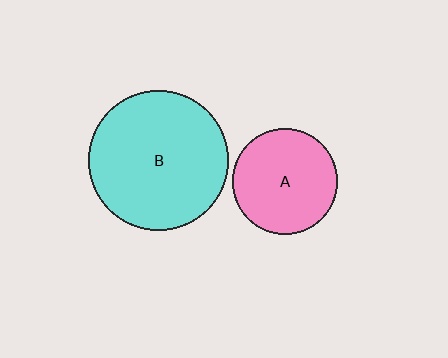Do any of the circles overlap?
No, none of the circles overlap.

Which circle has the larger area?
Circle B (cyan).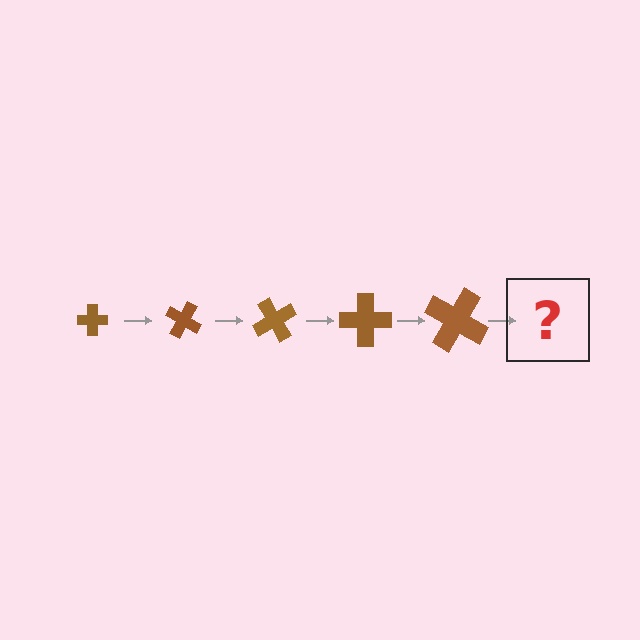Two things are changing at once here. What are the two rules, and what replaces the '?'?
The two rules are that the cross grows larger each step and it rotates 30 degrees each step. The '?' should be a cross, larger than the previous one and rotated 150 degrees from the start.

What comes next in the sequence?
The next element should be a cross, larger than the previous one and rotated 150 degrees from the start.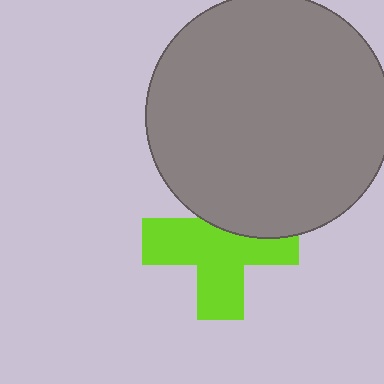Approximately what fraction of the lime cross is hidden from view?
Roughly 33% of the lime cross is hidden behind the gray circle.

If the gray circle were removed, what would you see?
You would see the complete lime cross.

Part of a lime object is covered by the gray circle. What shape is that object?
It is a cross.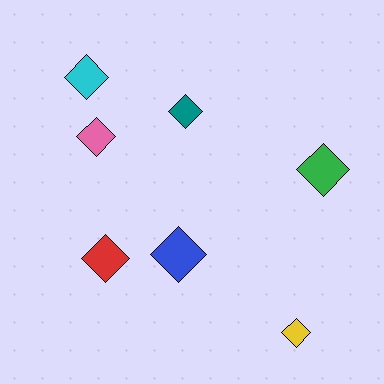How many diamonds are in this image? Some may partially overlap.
There are 7 diamonds.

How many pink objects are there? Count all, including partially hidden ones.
There is 1 pink object.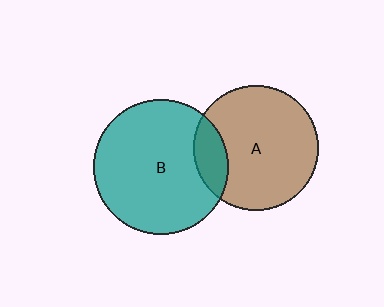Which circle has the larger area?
Circle B (teal).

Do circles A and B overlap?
Yes.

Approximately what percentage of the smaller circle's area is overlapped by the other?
Approximately 15%.